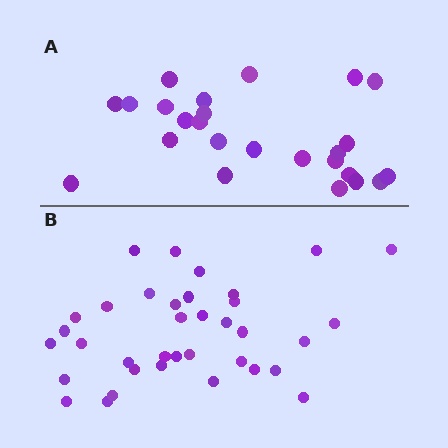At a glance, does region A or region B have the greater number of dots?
Region B (the bottom region) has more dots.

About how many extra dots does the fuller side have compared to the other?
Region B has roughly 12 or so more dots than region A.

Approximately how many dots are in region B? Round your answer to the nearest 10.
About 40 dots. (The exact count is 36, which rounds to 40.)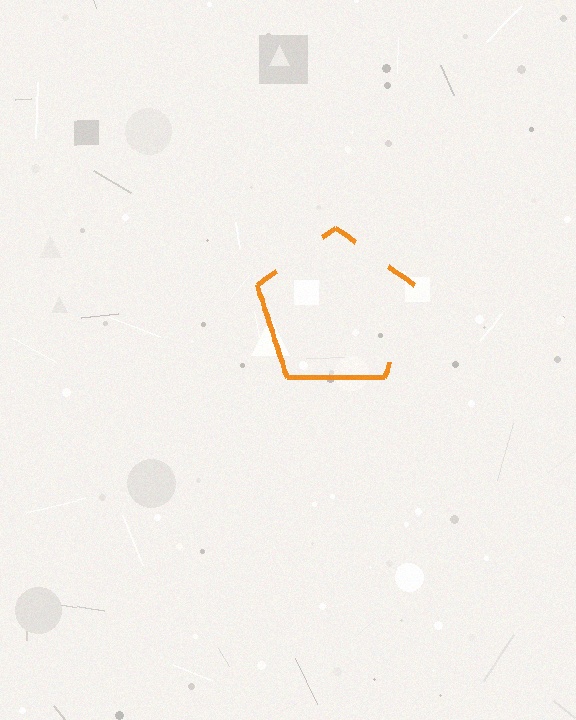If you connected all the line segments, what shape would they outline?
They would outline a pentagon.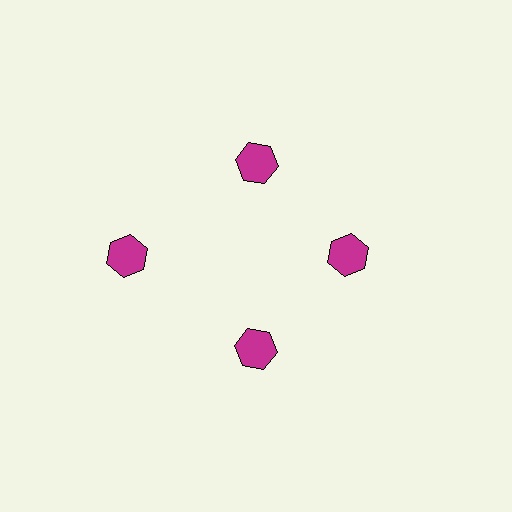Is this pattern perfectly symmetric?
No. The 4 magenta hexagons are arranged in a ring, but one element near the 9 o'clock position is pushed outward from the center, breaking the 4-fold rotational symmetry.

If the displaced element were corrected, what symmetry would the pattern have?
It would have 4-fold rotational symmetry — the pattern would map onto itself every 90 degrees.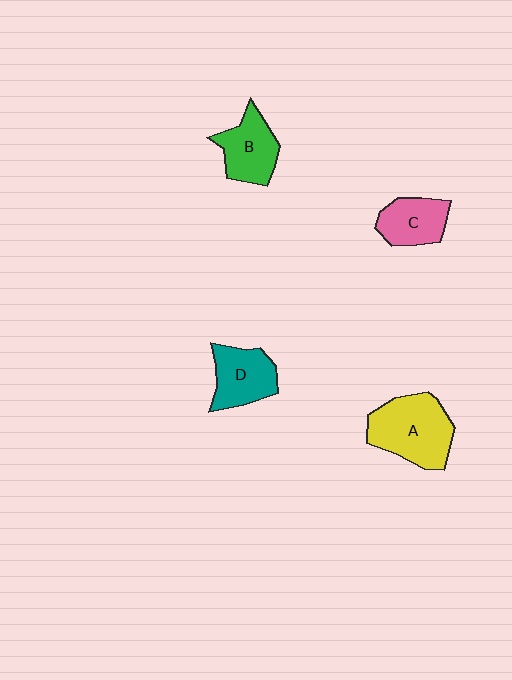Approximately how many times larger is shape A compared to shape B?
Approximately 1.5 times.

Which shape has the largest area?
Shape A (yellow).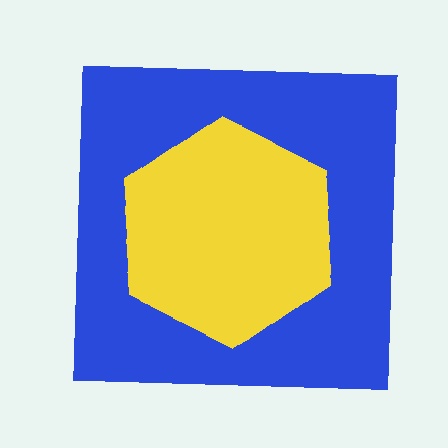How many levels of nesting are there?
2.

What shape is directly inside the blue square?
The yellow hexagon.